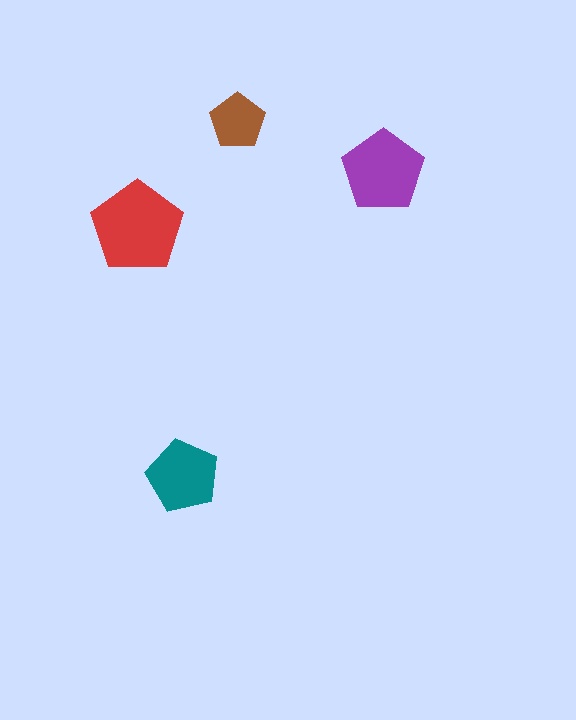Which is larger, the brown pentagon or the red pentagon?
The red one.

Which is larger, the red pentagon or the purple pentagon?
The red one.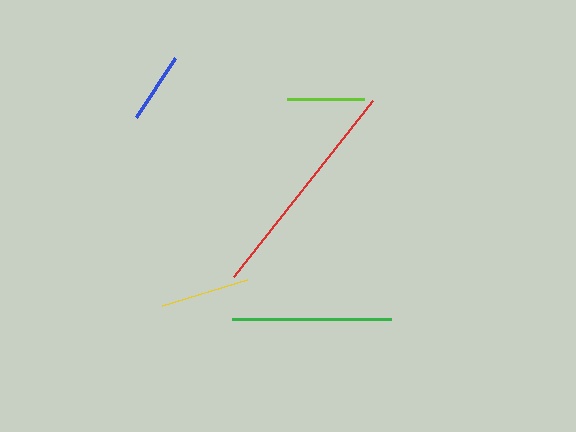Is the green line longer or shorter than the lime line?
The green line is longer than the lime line.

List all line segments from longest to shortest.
From longest to shortest: red, green, yellow, lime, blue.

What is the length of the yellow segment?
The yellow segment is approximately 88 pixels long.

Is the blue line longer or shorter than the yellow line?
The yellow line is longer than the blue line.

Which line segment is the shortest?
The blue line is the shortest at approximately 71 pixels.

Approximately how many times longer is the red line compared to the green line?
The red line is approximately 1.4 times the length of the green line.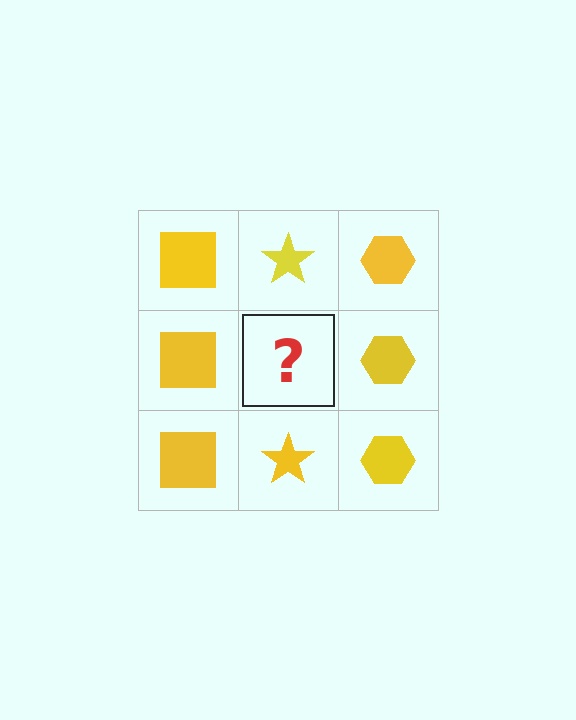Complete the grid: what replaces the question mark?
The question mark should be replaced with a yellow star.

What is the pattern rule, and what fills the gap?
The rule is that each column has a consistent shape. The gap should be filled with a yellow star.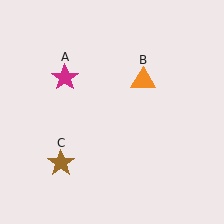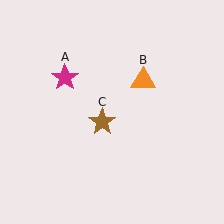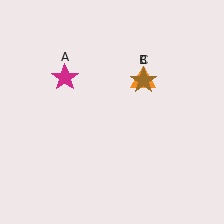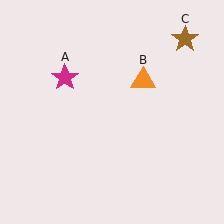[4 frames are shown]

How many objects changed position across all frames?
1 object changed position: brown star (object C).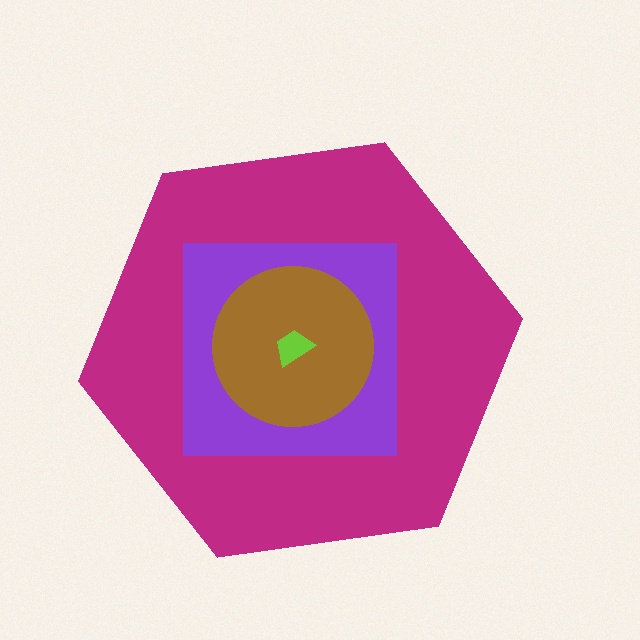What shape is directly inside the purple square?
The brown circle.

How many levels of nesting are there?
4.